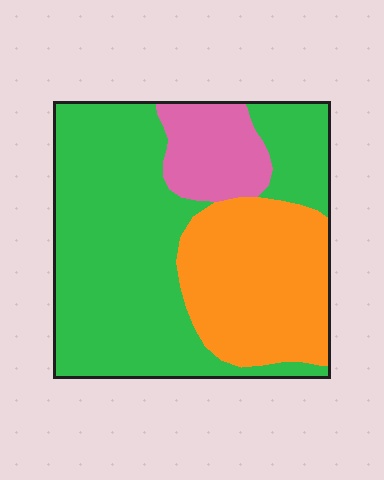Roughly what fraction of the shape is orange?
Orange takes up between a quarter and a half of the shape.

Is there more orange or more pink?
Orange.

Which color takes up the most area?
Green, at roughly 60%.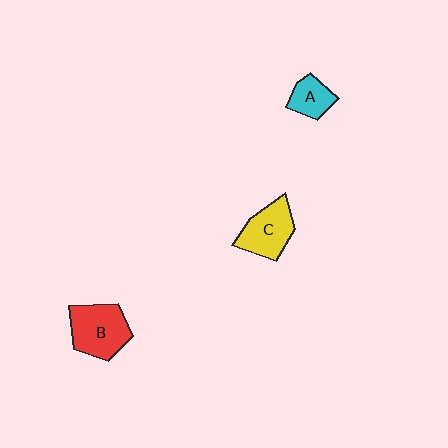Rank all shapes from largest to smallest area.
From largest to smallest: B (red), C (yellow), A (cyan).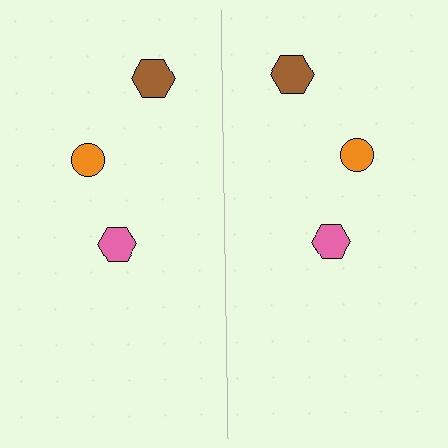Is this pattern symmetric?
Yes, this pattern has bilateral (reflection) symmetry.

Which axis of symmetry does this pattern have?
The pattern has a vertical axis of symmetry running through the center of the image.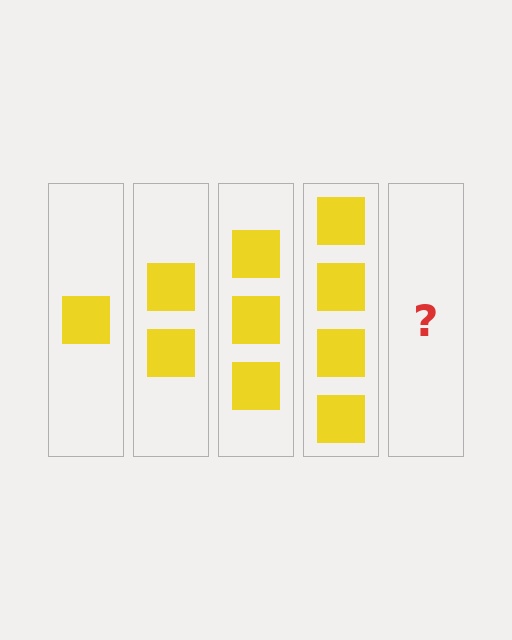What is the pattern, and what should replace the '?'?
The pattern is that each step adds one more square. The '?' should be 5 squares.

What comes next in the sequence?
The next element should be 5 squares.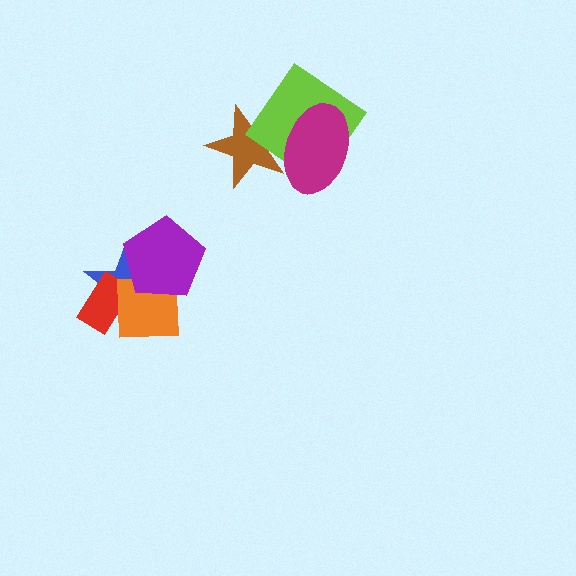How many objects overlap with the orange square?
3 objects overlap with the orange square.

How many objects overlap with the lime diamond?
2 objects overlap with the lime diamond.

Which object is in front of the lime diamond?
The magenta ellipse is in front of the lime diamond.